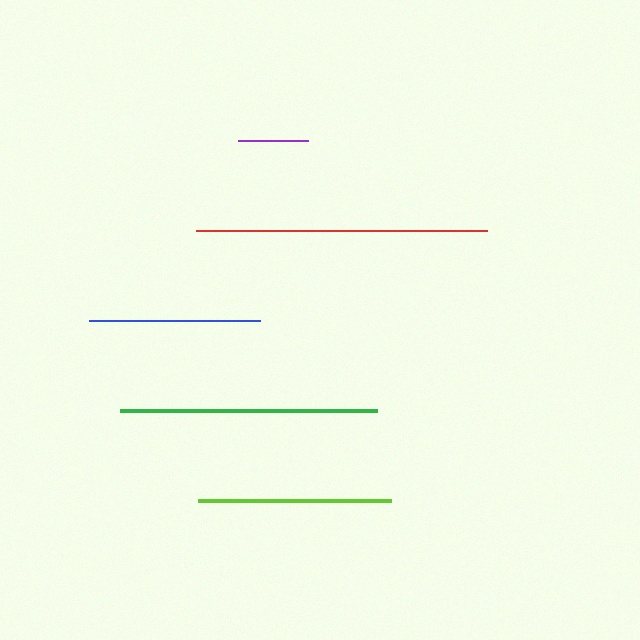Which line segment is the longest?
The red line is the longest at approximately 291 pixels.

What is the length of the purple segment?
The purple segment is approximately 69 pixels long.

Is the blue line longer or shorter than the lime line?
The lime line is longer than the blue line.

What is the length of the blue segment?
The blue segment is approximately 171 pixels long.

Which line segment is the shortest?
The purple line is the shortest at approximately 69 pixels.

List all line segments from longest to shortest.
From longest to shortest: red, green, lime, blue, purple.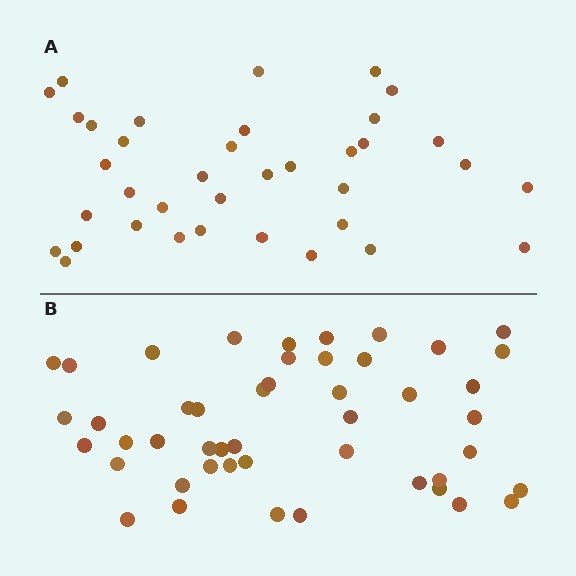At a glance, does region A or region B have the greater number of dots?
Region B (the bottom region) has more dots.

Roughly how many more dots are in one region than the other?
Region B has roughly 10 or so more dots than region A.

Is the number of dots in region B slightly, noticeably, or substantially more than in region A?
Region B has noticeably more, but not dramatically so. The ratio is roughly 1.3 to 1.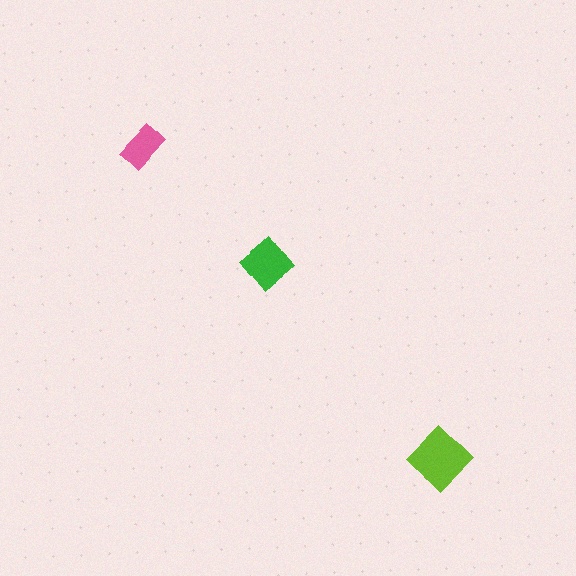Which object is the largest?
The lime diamond.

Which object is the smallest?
The pink rectangle.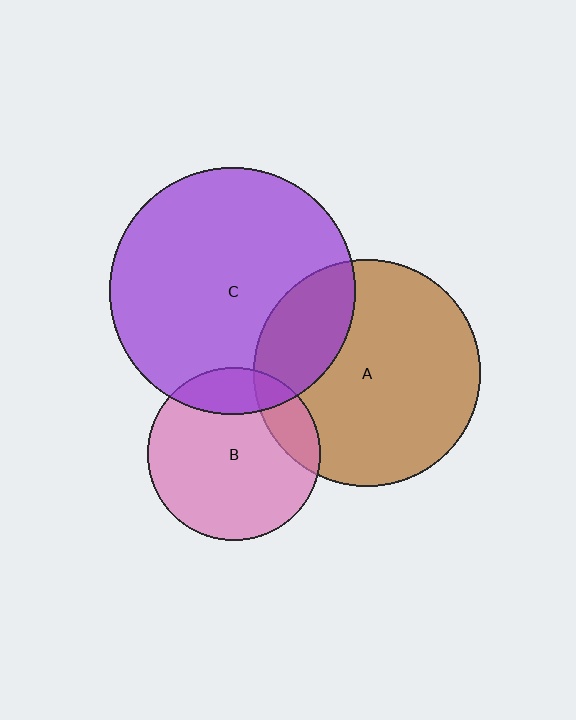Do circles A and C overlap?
Yes.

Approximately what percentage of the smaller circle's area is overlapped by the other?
Approximately 25%.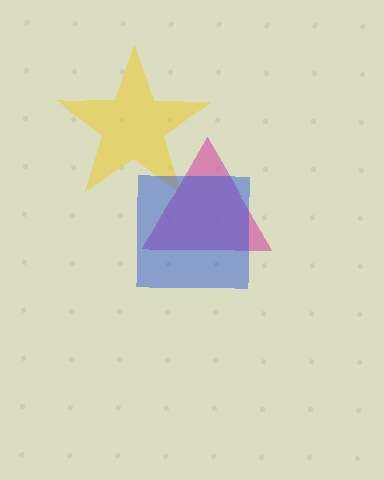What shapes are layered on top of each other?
The layered shapes are: a yellow star, a magenta triangle, a blue square.